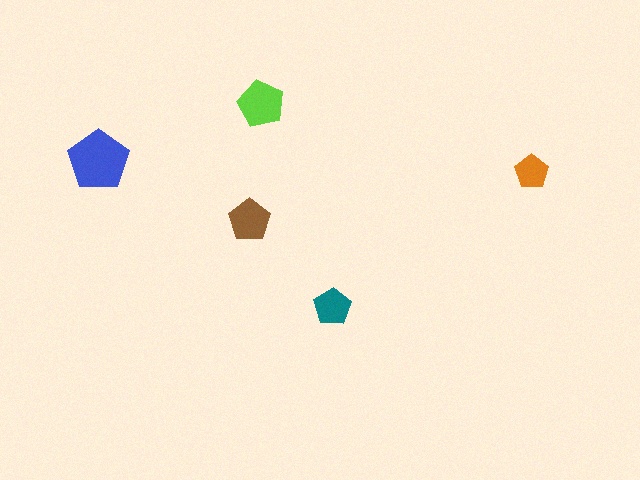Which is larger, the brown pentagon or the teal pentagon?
The brown one.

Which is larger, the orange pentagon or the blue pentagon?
The blue one.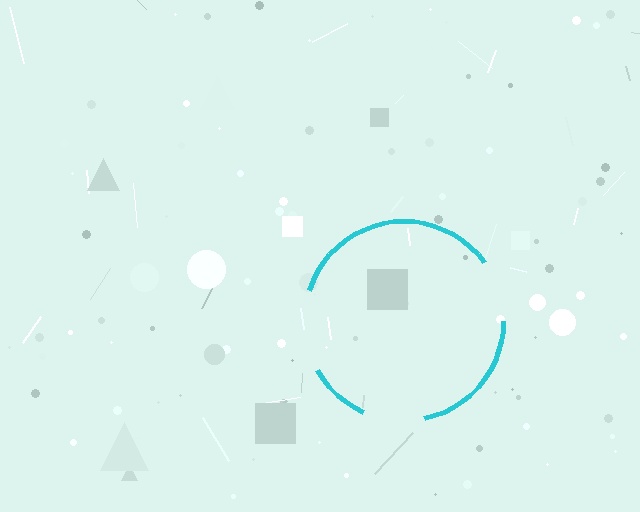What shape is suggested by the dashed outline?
The dashed outline suggests a circle.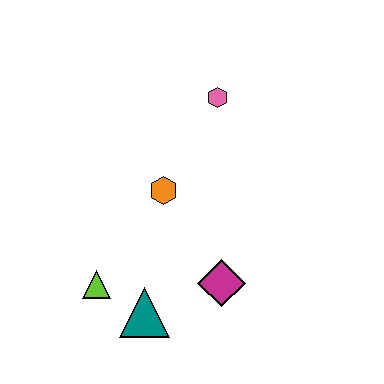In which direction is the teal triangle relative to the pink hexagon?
The teal triangle is below the pink hexagon.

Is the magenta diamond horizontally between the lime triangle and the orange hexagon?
No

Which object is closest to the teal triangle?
The lime triangle is closest to the teal triangle.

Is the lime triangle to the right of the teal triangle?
No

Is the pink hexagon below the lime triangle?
No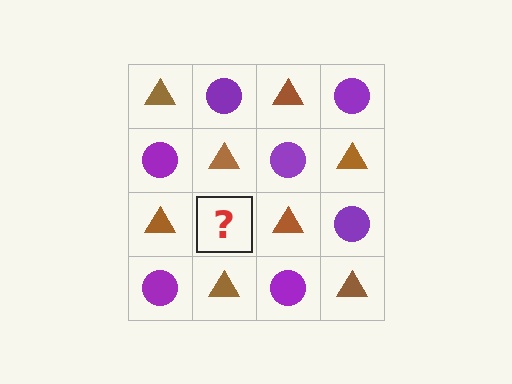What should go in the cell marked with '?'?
The missing cell should contain a purple circle.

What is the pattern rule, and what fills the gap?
The rule is that it alternates brown triangle and purple circle in a checkerboard pattern. The gap should be filled with a purple circle.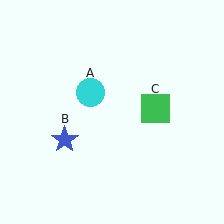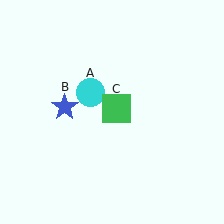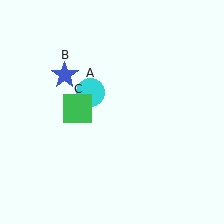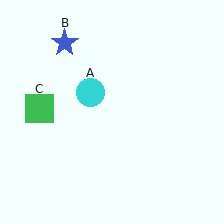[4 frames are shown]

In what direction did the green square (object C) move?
The green square (object C) moved left.